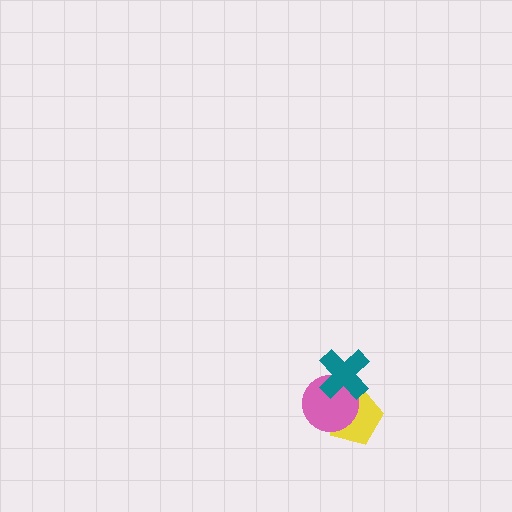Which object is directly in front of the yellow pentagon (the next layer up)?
The pink circle is directly in front of the yellow pentagon.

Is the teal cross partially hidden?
No, no other shape covers it.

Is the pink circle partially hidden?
Yes, it is partially covered by another shape.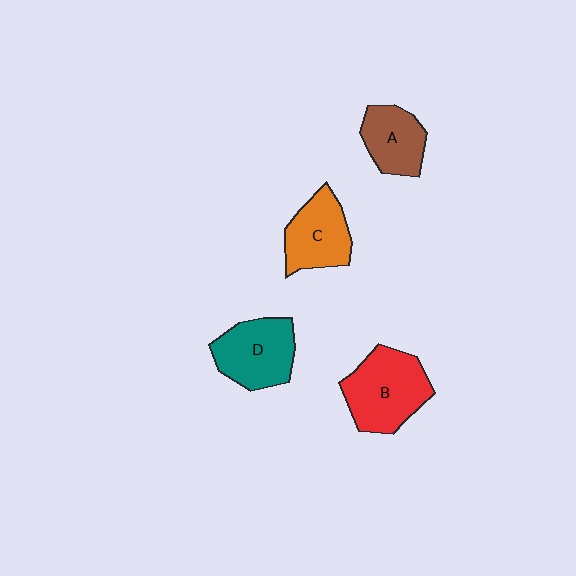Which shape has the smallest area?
Shape A (brown).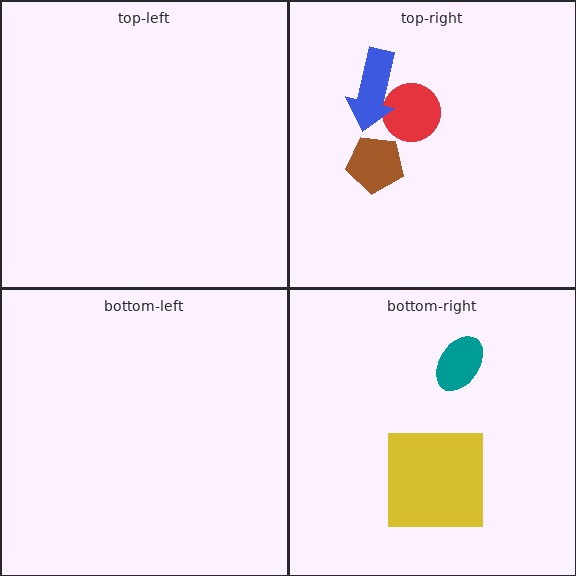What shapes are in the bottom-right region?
The teal ellipse, the yellow square.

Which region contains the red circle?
The top-right region.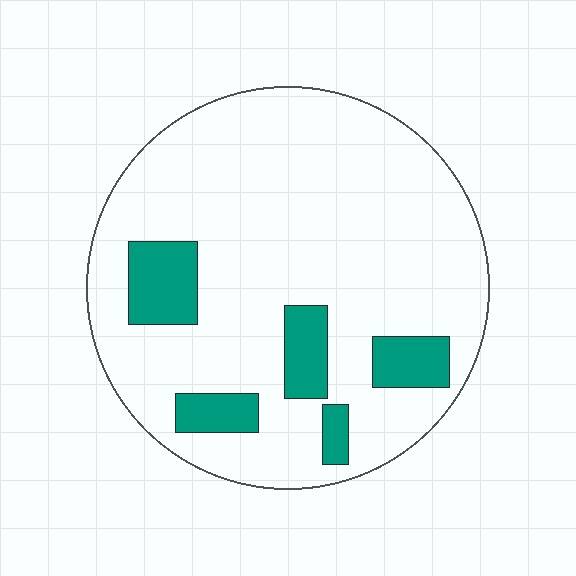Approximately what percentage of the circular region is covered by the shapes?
Approximately 15%.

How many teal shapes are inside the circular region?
5.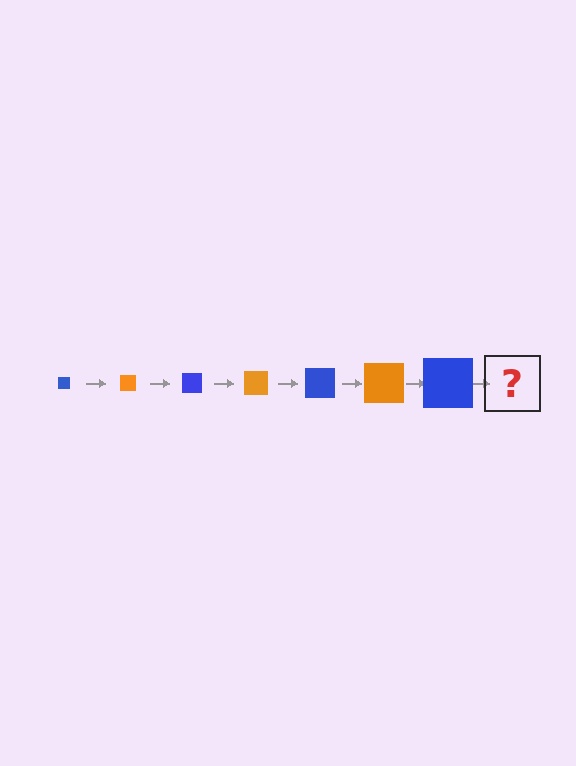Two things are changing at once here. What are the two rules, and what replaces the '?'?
The two rules are that the square grows larger each step and the color cycles through blue and orange. The '?' should be an orange square, larger than the previous one.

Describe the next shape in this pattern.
It should be an orange square, larger than the previous one.